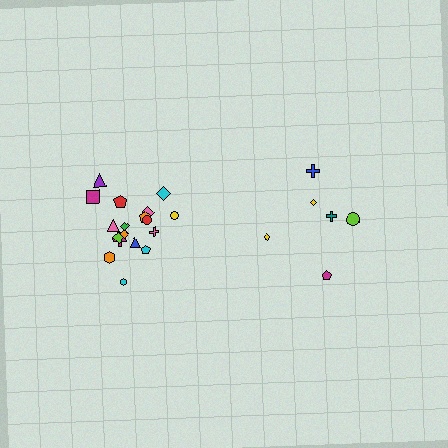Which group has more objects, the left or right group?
The left group.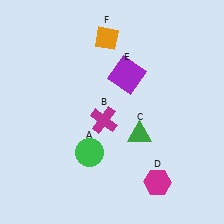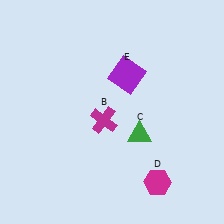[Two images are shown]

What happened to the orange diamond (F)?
The orange diamond (F) was removed in Image 2. It was in the top-left area of Image 1.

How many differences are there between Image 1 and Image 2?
There are 2 differences between the two images.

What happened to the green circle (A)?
The green circle (A) was removed in Image 2. It was in the bottom-left area of Image 1.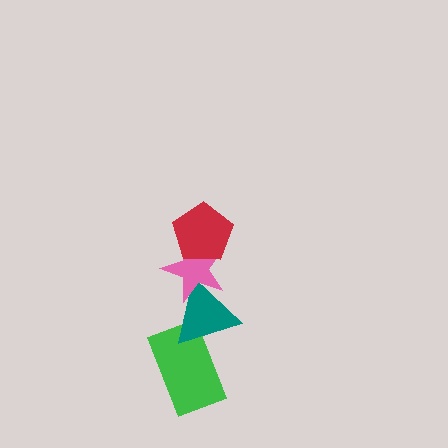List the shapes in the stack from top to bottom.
From top to bottom: the red pentagon, the pink star, the teal triangle, the green rectangle.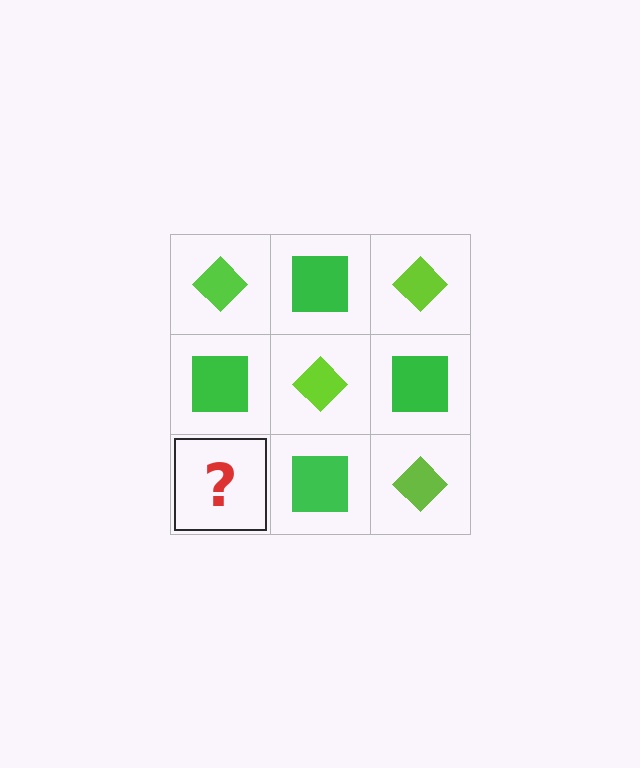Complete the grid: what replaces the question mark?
The question mark should be replaced with a lime diamond.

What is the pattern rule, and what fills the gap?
The rule is that it alternates lime diamond and green square in a checkerboard pattern. The gap should be filled with a lime diamond.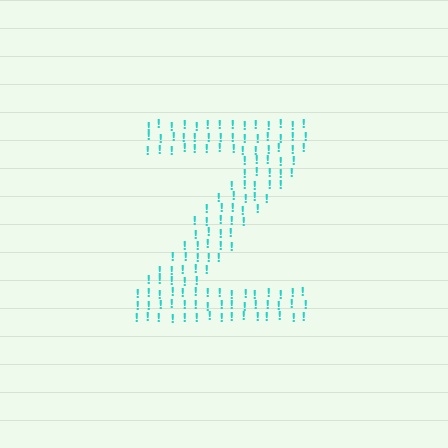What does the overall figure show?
The overall figure shows the letter Z.